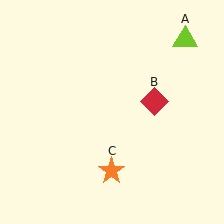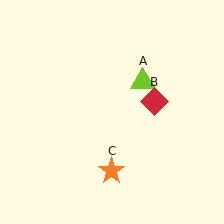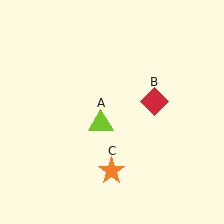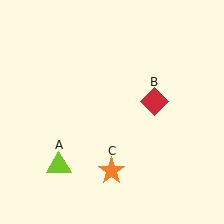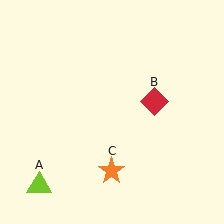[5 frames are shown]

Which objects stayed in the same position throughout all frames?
Red diamond (object B) and orange star (object C) remained stationary.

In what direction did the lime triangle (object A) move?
The lime triangle (object A) moved down and to the left.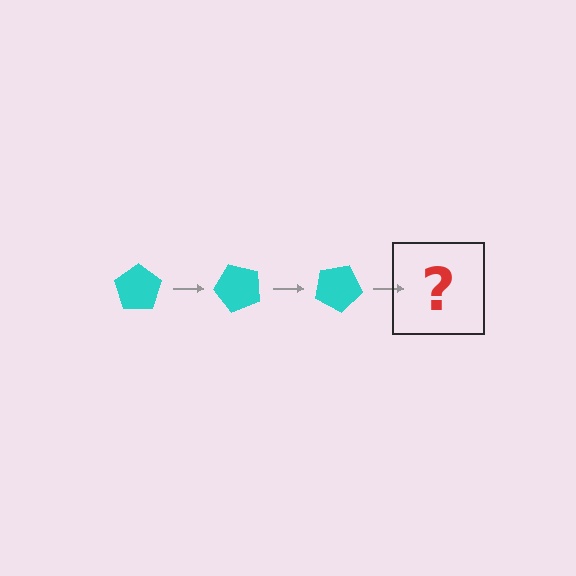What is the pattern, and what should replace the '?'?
The pattern is that the pentagon rotates 50 degrees each step. The '?' should be a cyan pentagon rotated 150 degrees.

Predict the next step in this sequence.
The next step is a cyan pentagon rotated 150 degrees.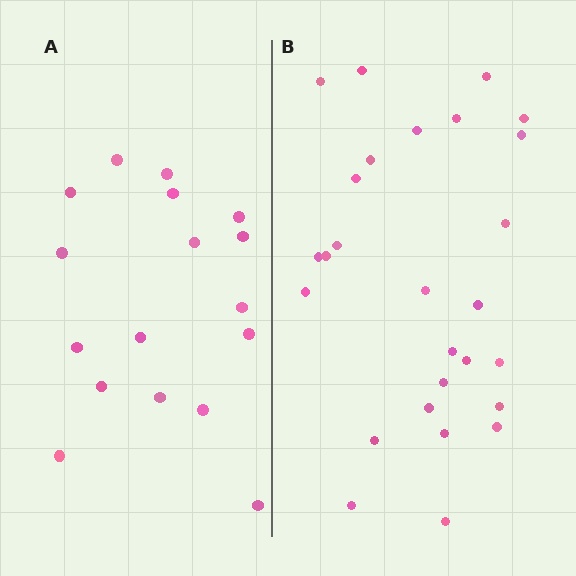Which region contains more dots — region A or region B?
Region B (the right region) has more dots.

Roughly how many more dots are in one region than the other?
Region B has roughly 10 or so more dots than region A.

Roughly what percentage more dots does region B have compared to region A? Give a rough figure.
About 60% more.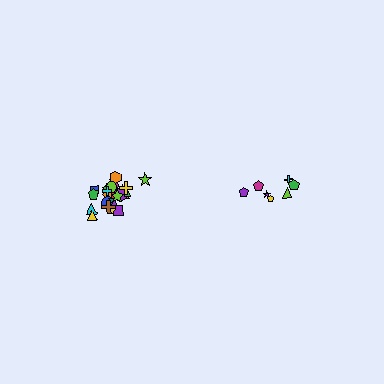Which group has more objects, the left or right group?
The left group.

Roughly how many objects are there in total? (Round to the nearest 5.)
Roughly 30 objects in total.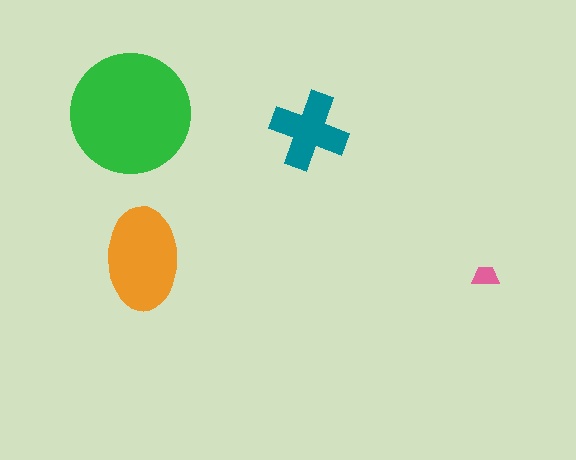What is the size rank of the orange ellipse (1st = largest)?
2nd.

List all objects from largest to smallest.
The green circle, the orange ellipse, the teal cross, the pink trapezoid.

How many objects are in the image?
There are 4 objects in the image.